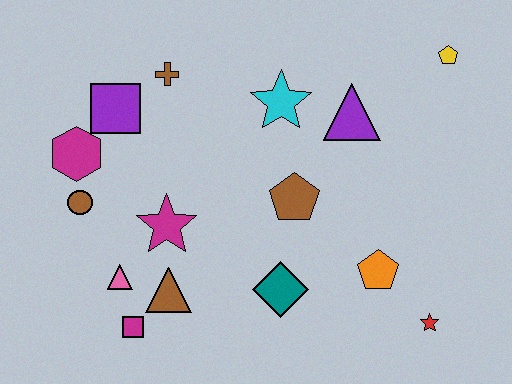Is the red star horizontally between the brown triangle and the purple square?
No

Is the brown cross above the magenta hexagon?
Yes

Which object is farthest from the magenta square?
The yellow pentagon is farthest from the magenta square.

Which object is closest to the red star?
The orange pentagon is closest to the red star.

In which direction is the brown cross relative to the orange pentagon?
The brown cross is to the left of the orange pentagon.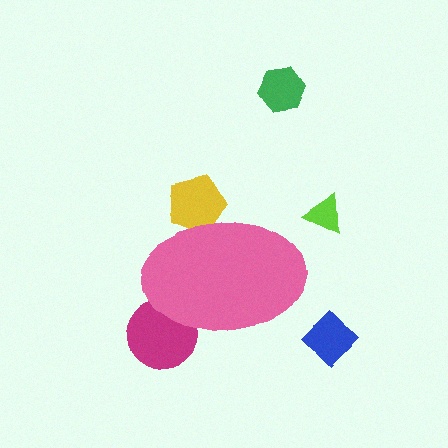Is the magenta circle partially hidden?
Yes, the magenta circle is partially hidden behind the pink ellipse.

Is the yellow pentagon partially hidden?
Yes, the yellow pentagon is partially hidden behind the pink ellipse.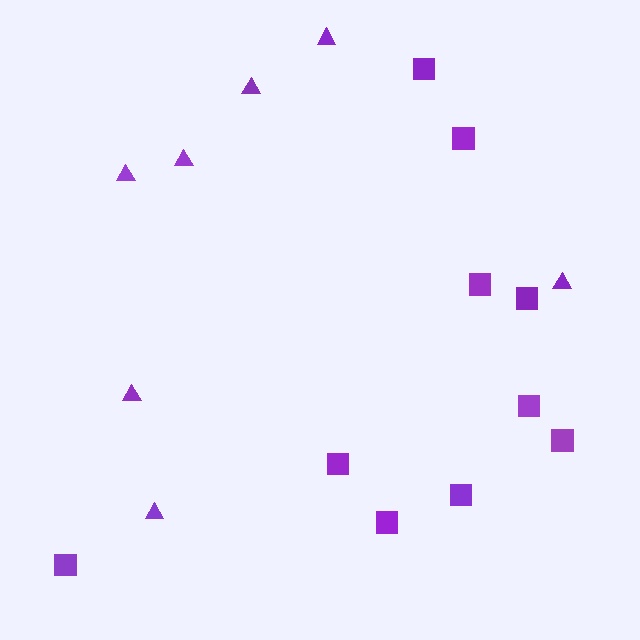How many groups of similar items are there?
There are 2 groups: one group of triangles (7) and one group of squares (10).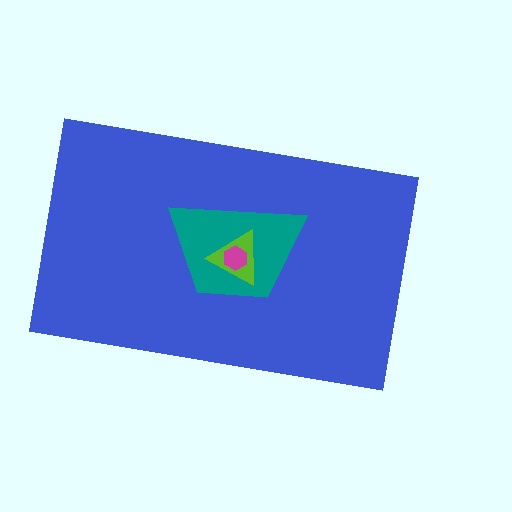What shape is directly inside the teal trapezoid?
The lime triangle.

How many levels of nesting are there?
4.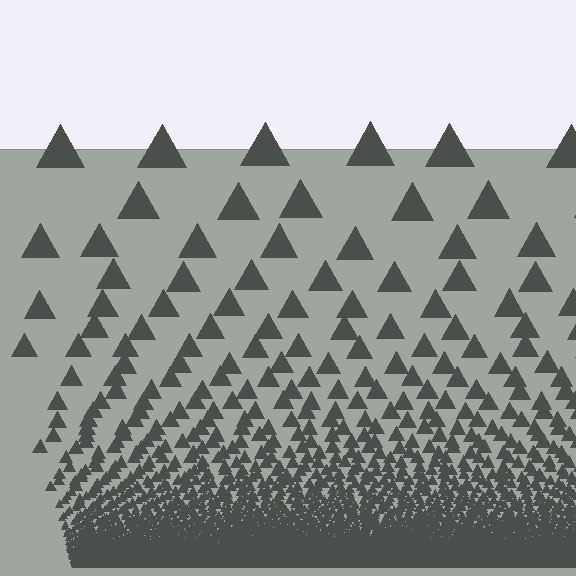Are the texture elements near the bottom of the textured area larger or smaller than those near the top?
Smaller. The gradient is inverted — elements near the bottom are smaller and denser.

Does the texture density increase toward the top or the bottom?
Density increases toward the bottom.